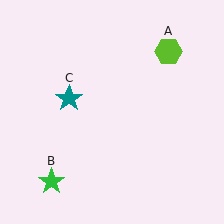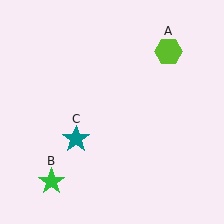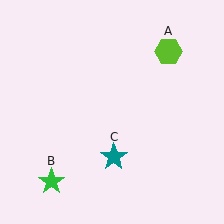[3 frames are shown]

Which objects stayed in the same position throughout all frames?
Lime hexagon (object A) and green star (object B) remained stationary.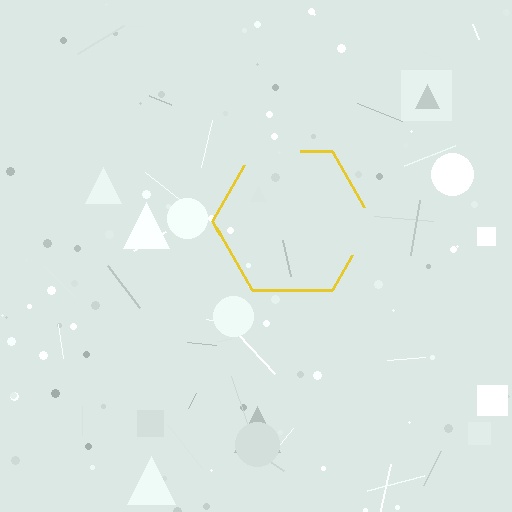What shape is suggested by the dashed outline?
The dashed outline suggests a hexagon.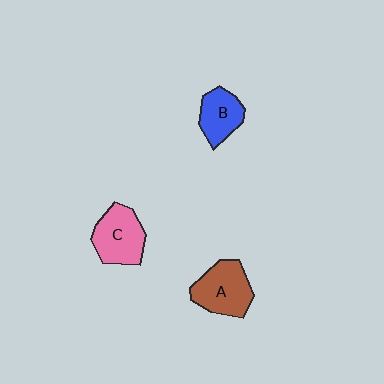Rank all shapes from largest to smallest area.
From largest to smallest: A (brown), C (pink), B (blue).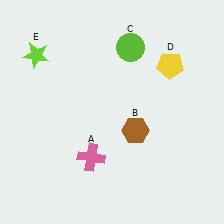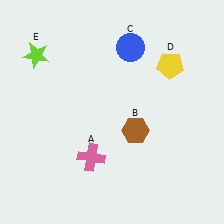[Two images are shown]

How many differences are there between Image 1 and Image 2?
There is 1 difference between the two images.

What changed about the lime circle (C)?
In Image 1, C is lime. In Image 2, it changed to blue.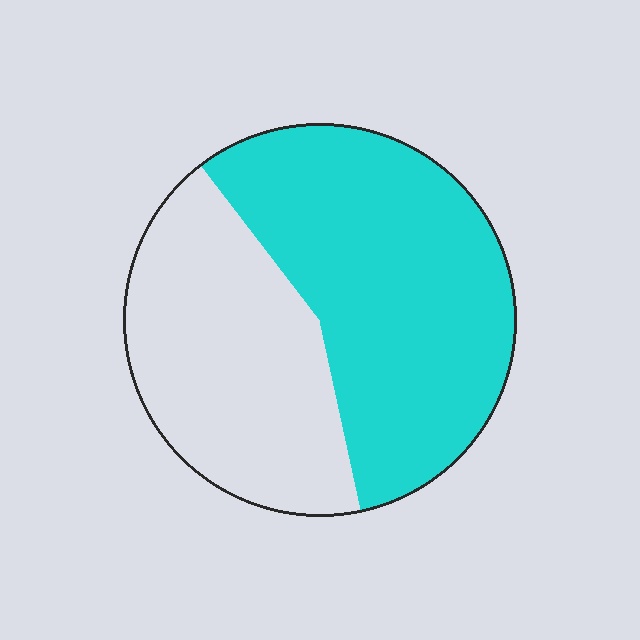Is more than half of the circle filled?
Yes.